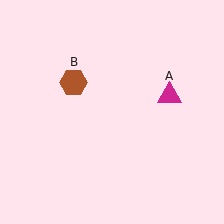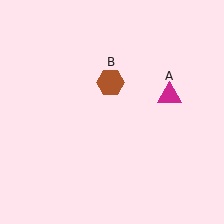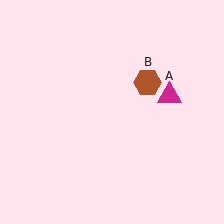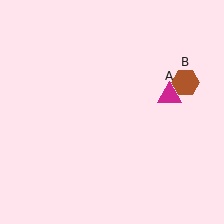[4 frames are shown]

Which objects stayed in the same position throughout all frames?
Magenta triangle (object A) remained stationary.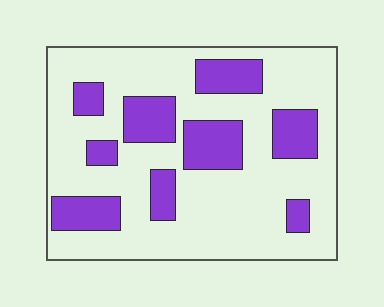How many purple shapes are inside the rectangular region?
9.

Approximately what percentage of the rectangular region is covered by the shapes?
Approximately 25%.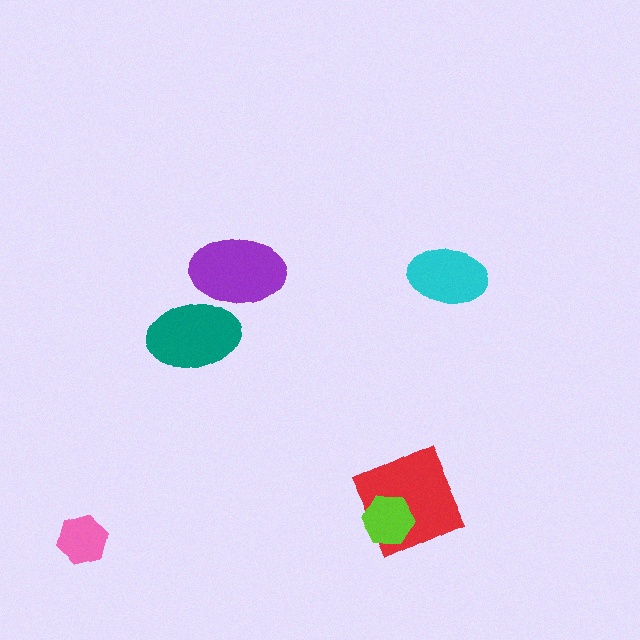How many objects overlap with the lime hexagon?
1 object overlaps with the lime hexagon.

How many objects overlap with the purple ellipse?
1 object overlaps with the purple ellipse.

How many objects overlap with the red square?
1 object overlaps with the red square.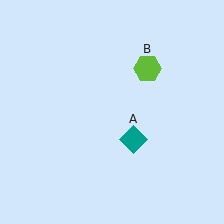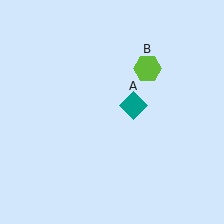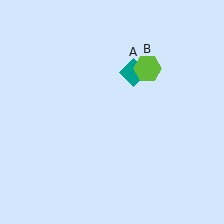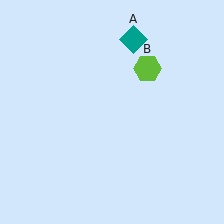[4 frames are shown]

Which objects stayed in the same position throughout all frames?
Lime hexagon (object B) remained stationary.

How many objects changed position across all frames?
1 object changed position: teal diamond (object A).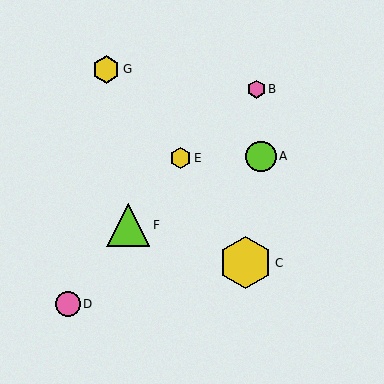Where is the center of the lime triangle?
The center of the lime triangle is at (128, 225).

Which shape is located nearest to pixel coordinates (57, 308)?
The pink circle (labeled D) at (68, 304) is nearest to that location.